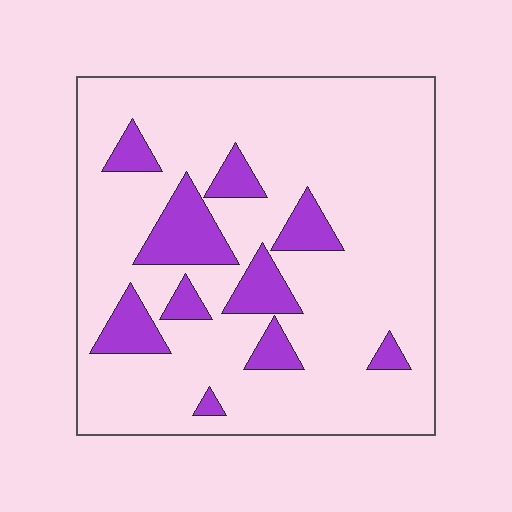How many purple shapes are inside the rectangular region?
10.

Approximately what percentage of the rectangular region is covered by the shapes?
Approximately 15%.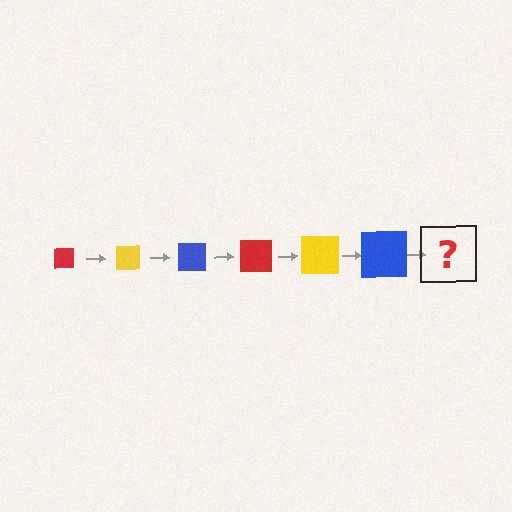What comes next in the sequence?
The next element should be a red square, larger than the previous one.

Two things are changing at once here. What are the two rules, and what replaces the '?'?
The two rules are that the square grows larger each step and the color cycles through red, yellow, and blue. The '?' should be a red square, larger than the previous one.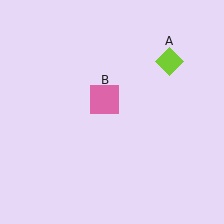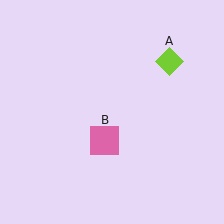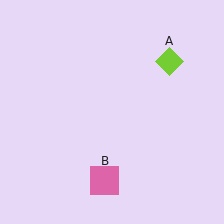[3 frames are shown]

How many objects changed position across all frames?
1 object changed position: pink square (object B).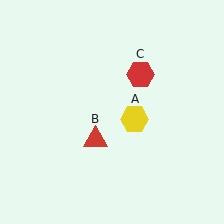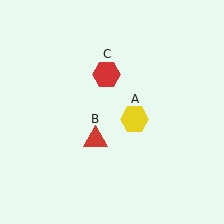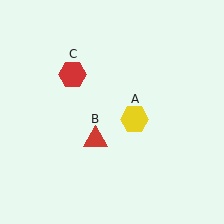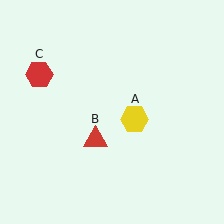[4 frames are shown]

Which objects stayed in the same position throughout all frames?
Yellow hexagon (object A) and red triangle (object B) remained stationary.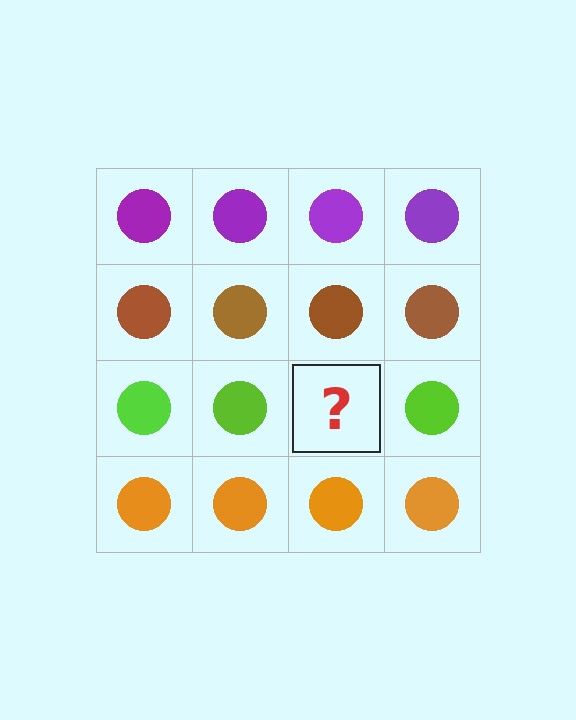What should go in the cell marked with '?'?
The missing cell should contain a lime circle.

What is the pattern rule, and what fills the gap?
The rule is that each row has a consistent color. The gap should be filled with a lime circle.